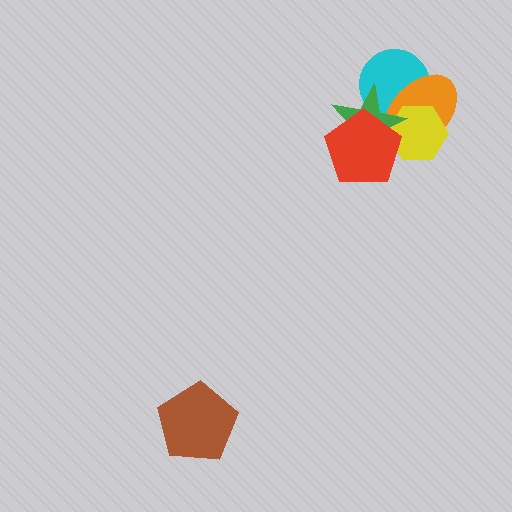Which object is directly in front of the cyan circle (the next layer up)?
The orange ellipse is directly in front of the cyan circle.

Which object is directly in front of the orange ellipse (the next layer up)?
The yellow hexagon is directly in front of the orange ellipse.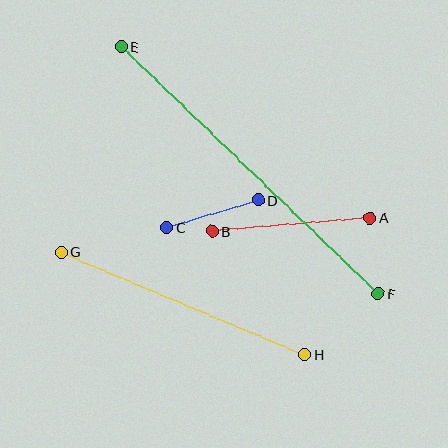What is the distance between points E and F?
The distance is approximately 357 pixels.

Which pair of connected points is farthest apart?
Points E and F are farthest apart.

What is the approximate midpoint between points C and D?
The midpoint is at approximately (212, 214) pixels.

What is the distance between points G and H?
The distance is approximately 264 pixels.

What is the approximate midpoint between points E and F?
The midpoint is at approximately (250, 170) pixels.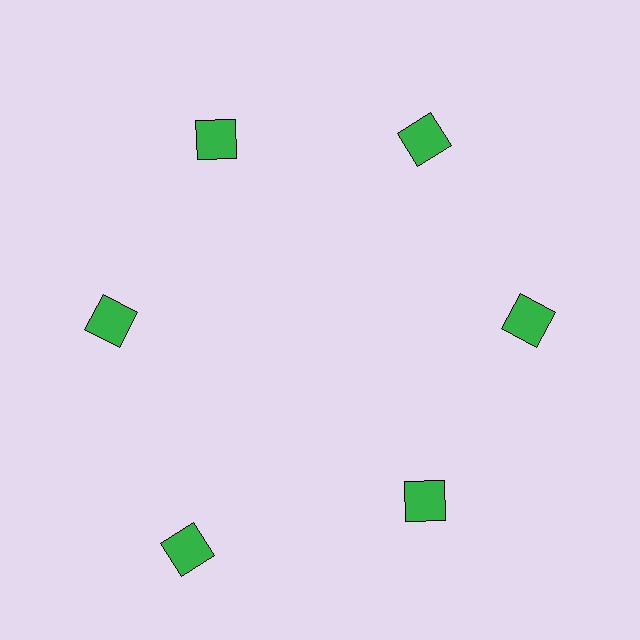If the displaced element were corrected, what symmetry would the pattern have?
It would have 6-fold rotational symmetry — the pattern would map onto itself every 60 degrees.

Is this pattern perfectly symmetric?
No. The 6 green squares are arranged in a ring, but one element near the 7 o'clock position is pushed outward from the center, breaking the 6-fold rotational symmetry.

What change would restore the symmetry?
The symmetry would be restored by moving it inward, back onto the ring so that all 6 squares sit at equal angles and equal distance from the center.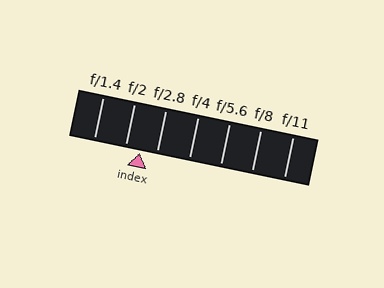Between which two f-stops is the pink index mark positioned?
The index mark is between f/2 and f/2.8.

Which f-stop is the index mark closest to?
The index mark is closest to f/2.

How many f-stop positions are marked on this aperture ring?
There are 7 f-stop positions marked.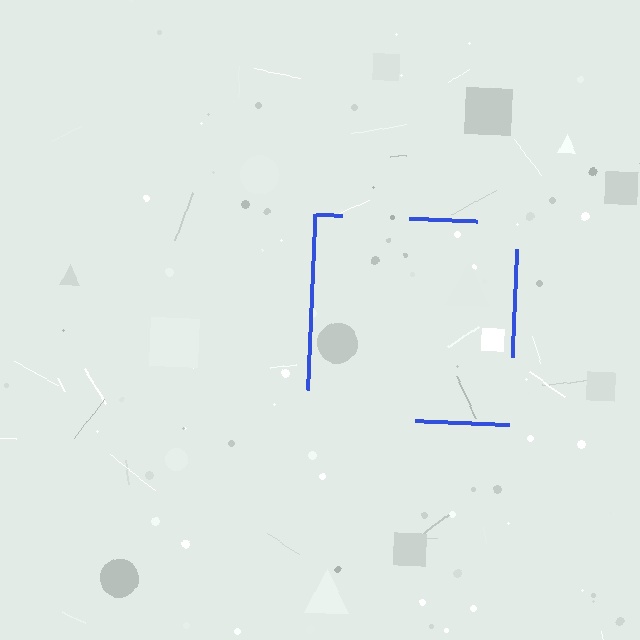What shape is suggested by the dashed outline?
The dashed outline suggests a square.